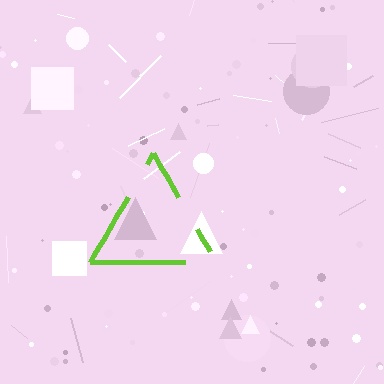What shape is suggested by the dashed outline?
The dashed outline suggests a triangle.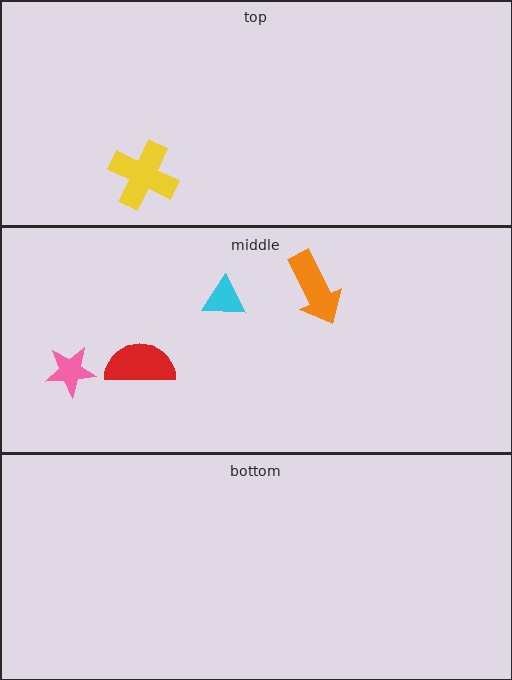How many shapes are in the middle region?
4.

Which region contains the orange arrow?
The middle region.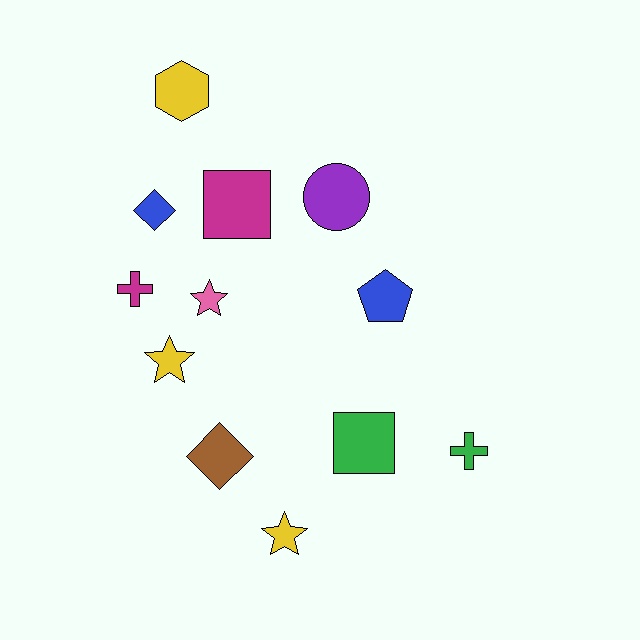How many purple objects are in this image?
There is 1 purple object.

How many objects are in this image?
There are 12 objects.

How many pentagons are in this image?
There is 1 pentagon.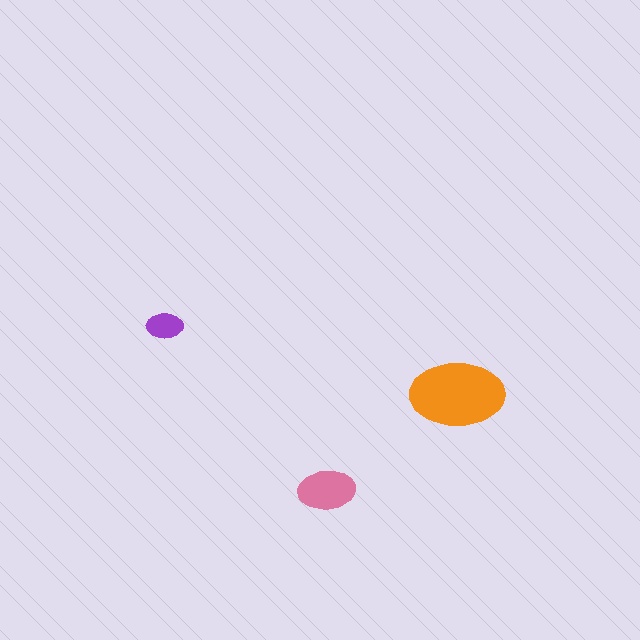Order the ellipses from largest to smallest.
the orange one, the pink one, the purple one.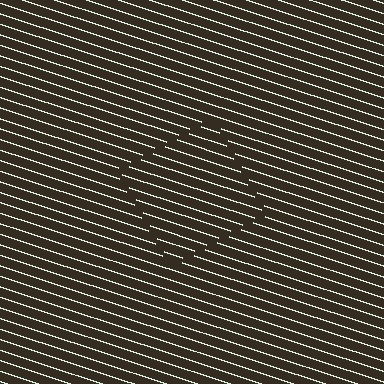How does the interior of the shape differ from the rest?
The interior of the shape contains the same grating, shifted by half a period — the contour is defined by the phase discontinuity where line-ends from the inner and outer gratings abut.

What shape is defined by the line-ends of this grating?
An illusory square. The interior of the shape contains the same grating, shifted by half a period — the contour is defined by the phase discontinuity where line-ends from the inner and outer gratings abut.